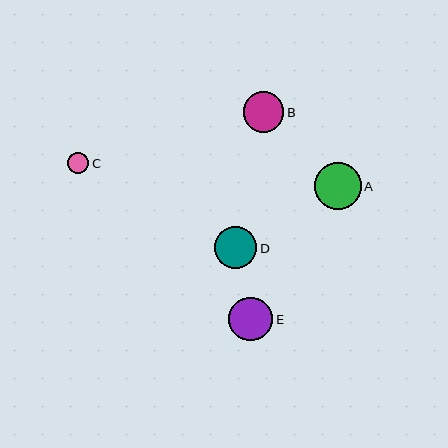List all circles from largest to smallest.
From largest to smallest: A, E, D, B, C.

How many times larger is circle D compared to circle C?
Circle D is approximately 2.0 times the size of circle C.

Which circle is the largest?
Circle A is the largest with a size of approximately 47 pixels.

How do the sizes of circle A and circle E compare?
Circle A and circle E are approximately the same size.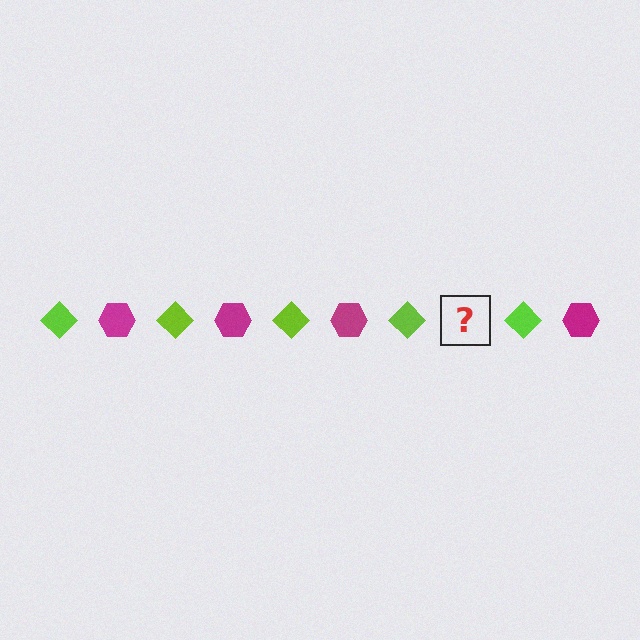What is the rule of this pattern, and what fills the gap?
The rule is that the pattern alternates between lime diamond and magenta hexagon. The gap should be filled with a magenta hexagon.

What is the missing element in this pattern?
The missing element is a magenta hexagon.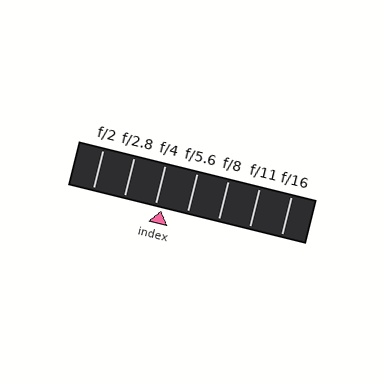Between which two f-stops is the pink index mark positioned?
The index mark is between f/4 and f/5.6.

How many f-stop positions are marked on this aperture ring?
There are 7 f-stop positions marked.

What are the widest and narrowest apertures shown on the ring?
The widest aperture shown is f/2 and the narrowest is f/16.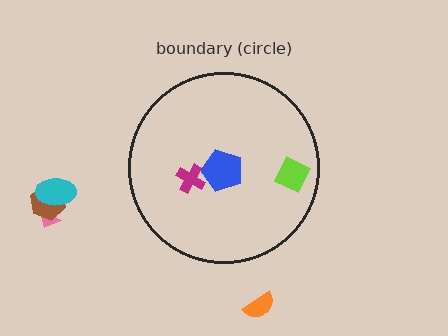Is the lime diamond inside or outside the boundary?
Inside.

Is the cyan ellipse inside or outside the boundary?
Outside.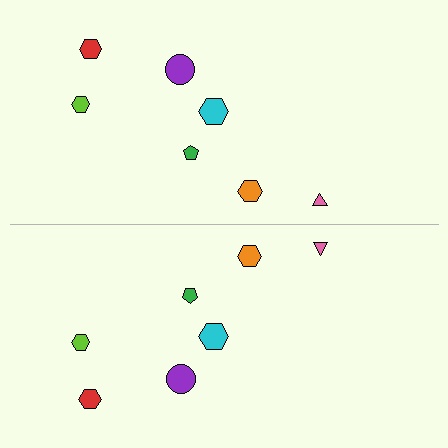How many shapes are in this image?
There are 14 shapes in this image.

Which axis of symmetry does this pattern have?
The pattern has a horizontal axis of symmetry running through the center of the image.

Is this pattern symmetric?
Yes, this pattern has bilateral (reflection) symmetry.